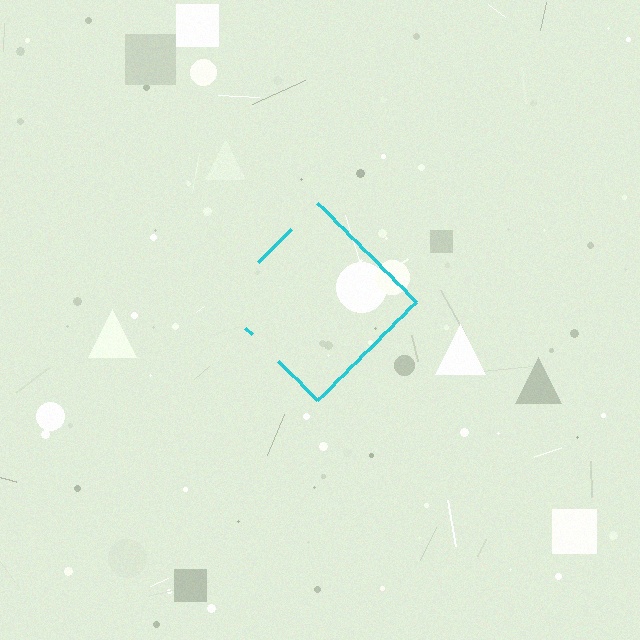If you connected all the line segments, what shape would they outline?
They would outline a diamond.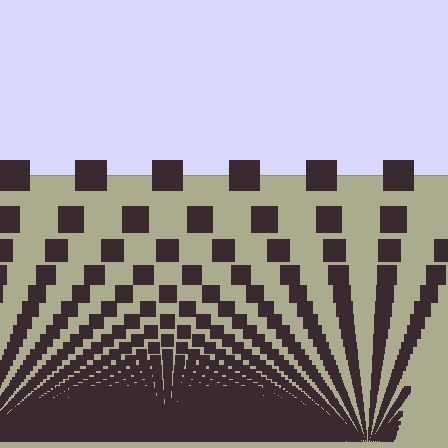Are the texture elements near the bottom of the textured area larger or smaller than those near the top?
Smaller. The gradient is inverted — elements near the bottom are smaller and denser.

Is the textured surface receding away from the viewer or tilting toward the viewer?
The surface appears to tilt toward the viewer. Texture elements get larger and sparser toward the top.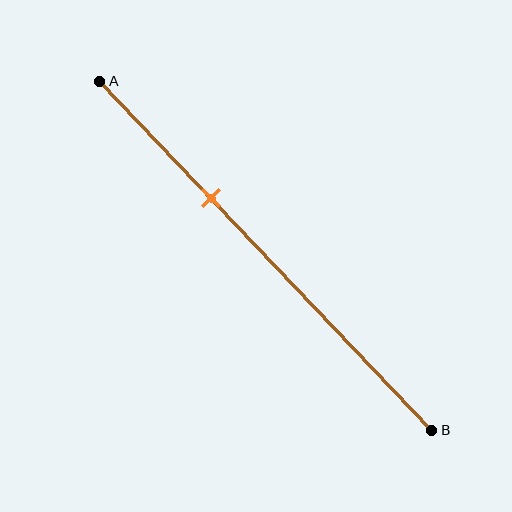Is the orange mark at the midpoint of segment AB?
No, the mark is at about 35% from A, not at the 50% midpoint.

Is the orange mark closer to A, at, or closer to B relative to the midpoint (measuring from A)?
The orange mark is closer to point A than the midpoint of segment AB.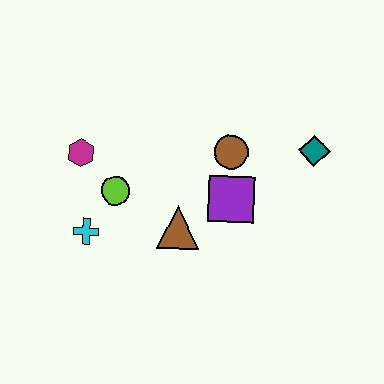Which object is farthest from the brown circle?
The cyan cross is farthest from the brown circle.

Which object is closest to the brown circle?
The purple square is closest to the brown circle.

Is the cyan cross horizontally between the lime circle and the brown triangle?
No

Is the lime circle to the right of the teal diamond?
No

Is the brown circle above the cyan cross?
Yes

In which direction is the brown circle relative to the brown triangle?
The brown circle is above the brown triangle.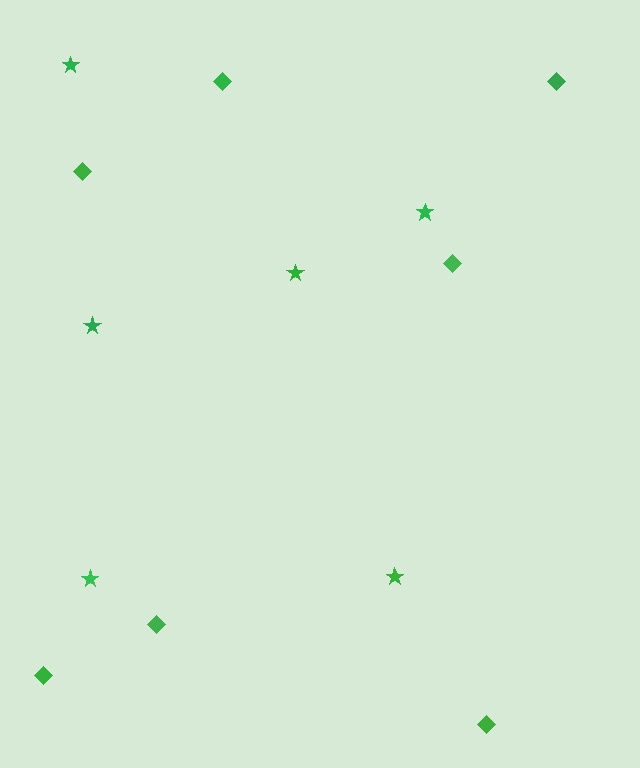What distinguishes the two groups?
There are 2 groups: one group of stars (6) and one group of diamonds (7).